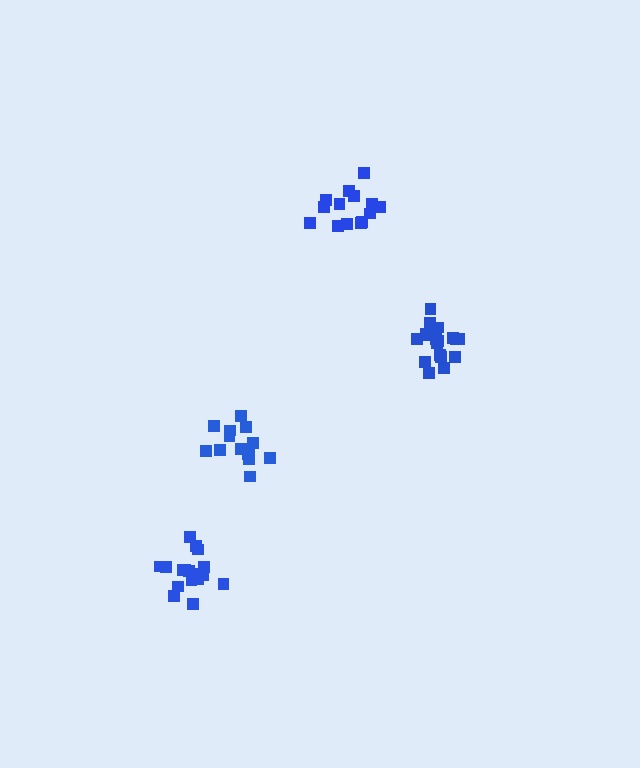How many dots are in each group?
Group 1: 19 dots, Group 2: 18 dots, Group 3: 14 dots, Group 4: 15 dots (66 total).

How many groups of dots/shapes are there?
There are 4 groups.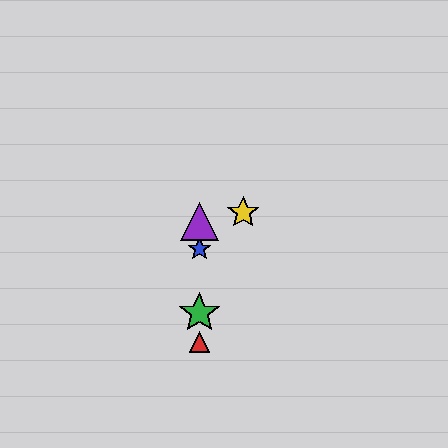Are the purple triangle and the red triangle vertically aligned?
Yes, both are at x≈199.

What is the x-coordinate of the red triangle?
The red triangle is at x≈199.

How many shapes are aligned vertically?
4 shapes (the red triangle, the blue star, the green star, the purple triangle) are aligned vertically.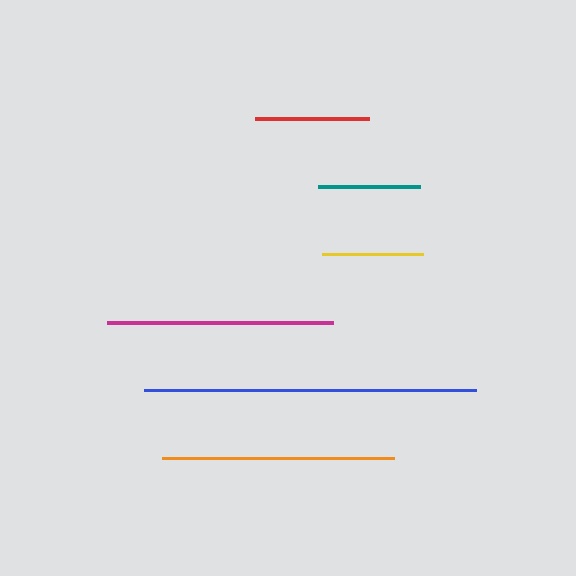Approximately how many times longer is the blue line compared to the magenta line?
The blue line is approximately 1.5 times the length of the magenta line.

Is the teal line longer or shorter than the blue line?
The blue line is longer than the teal line.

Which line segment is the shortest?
The teal line is the shortest at approximately 102 pixels.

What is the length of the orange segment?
The orange segment is approximately 232 pixels long.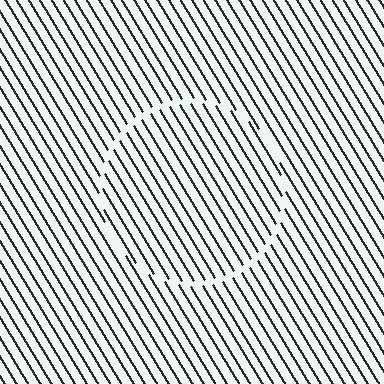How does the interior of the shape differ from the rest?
The interior of the shape contains the same grating, shifted by half a period — the contour is defined by the phase discontinuity where line-ends from the inner and outer gratings abut.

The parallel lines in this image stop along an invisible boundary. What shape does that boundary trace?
An illusory circle. The interior of the shape contains the same grating, shifted by half a period — the contour is defined by the phase discontinuity where line-ends from the inner and outer gratings abut.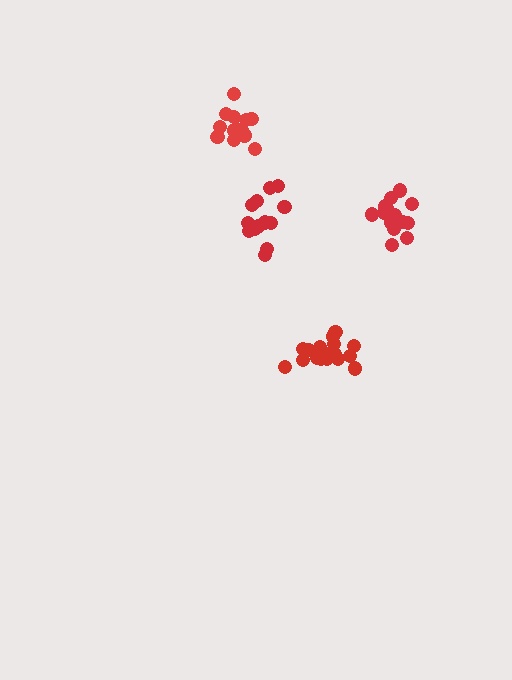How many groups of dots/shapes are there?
There are 4 groups.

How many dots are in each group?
Group 1: 17 dots, Group 2: 17 dots, Group 3: 15 dots, Group 4: 13 dots (62 total).